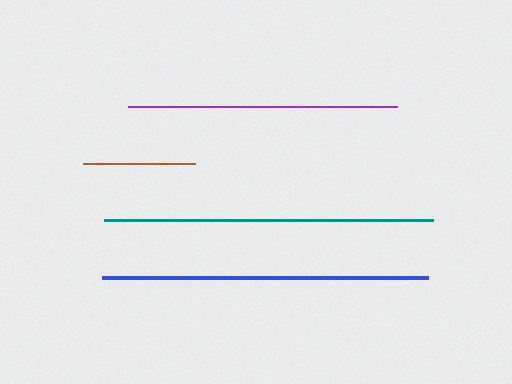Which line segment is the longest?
The teal line is the longest at approximately 329 pixels.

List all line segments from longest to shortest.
From longest to shortest: teal, blue, purple, brown.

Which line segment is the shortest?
The brown line is the shortest at approximately 112 pixels.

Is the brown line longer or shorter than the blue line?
The blue line is longer than the brown line.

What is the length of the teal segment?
The teal segment is approximately 329 pixels long.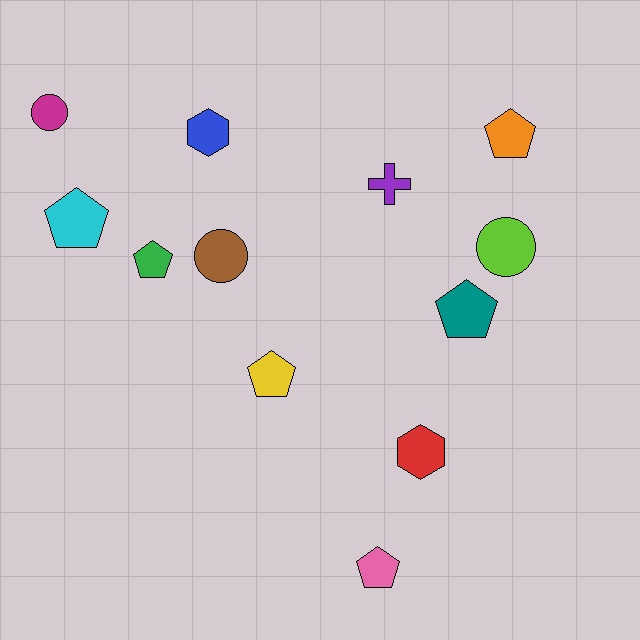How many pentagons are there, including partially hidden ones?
There are 6 pentagons.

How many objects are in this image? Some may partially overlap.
There are 12 objects.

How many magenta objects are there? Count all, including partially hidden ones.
There is 1 magenta object.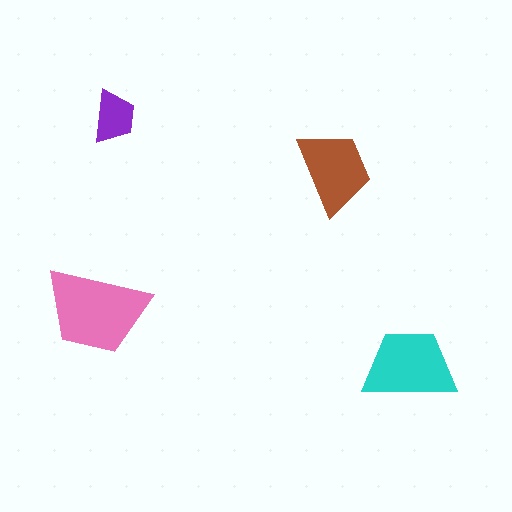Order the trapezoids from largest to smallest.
the pink one, the cyan one, the brown one, the purple one.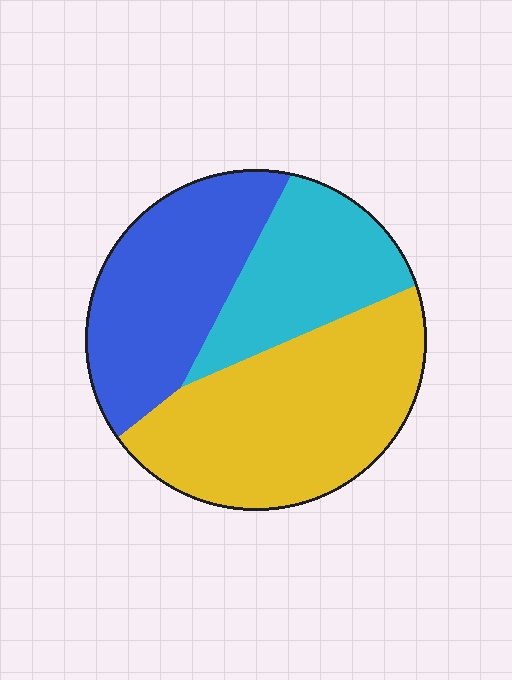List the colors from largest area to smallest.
From largest to smallest: yellow, blue, cyan.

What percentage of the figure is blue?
Blue takes up between a sixth and a third of the figure.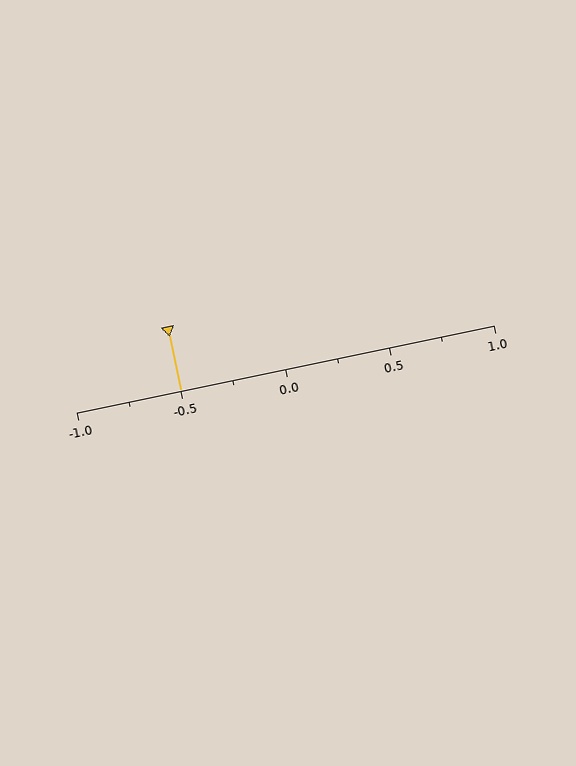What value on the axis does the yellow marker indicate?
The marker indicates approximately -0.5.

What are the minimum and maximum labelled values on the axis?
The axis runs from -1.0 to 1.0.